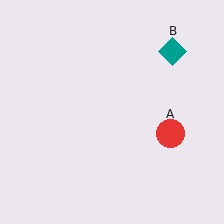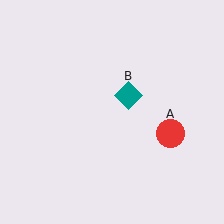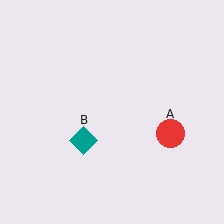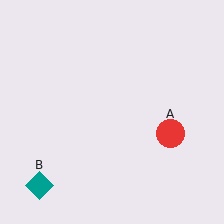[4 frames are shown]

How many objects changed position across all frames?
1 object changed position: teal diamond (object B).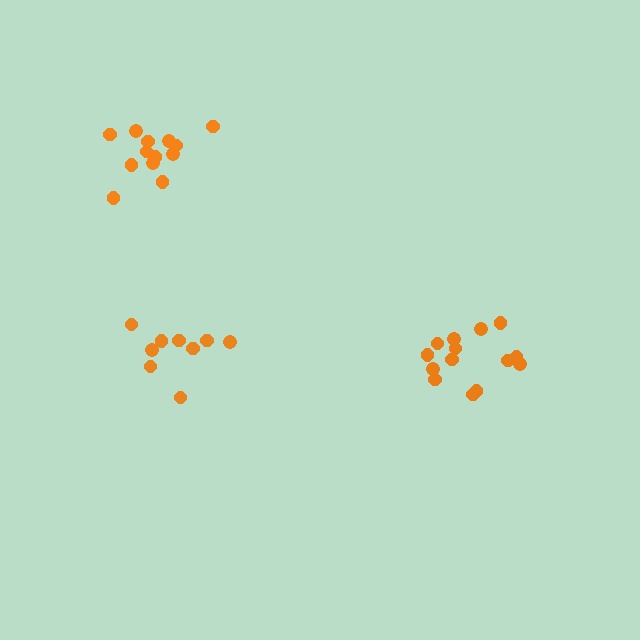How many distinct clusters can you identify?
There are 3 distinct clusters.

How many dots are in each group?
Group 1: 13 dots, Group 2: 9 dots, Group 3: 14 dots (36 total).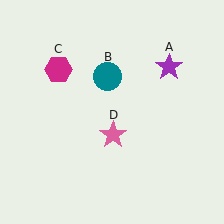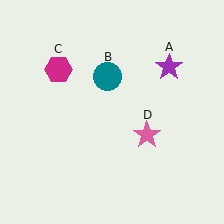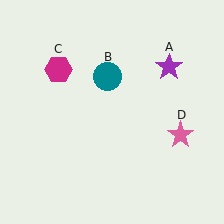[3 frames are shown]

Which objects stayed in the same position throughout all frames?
Purple star (object A) and teal circle (object B) and magenta hexagon (object C) remained stationary.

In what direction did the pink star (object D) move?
The pink star (object D) moved right.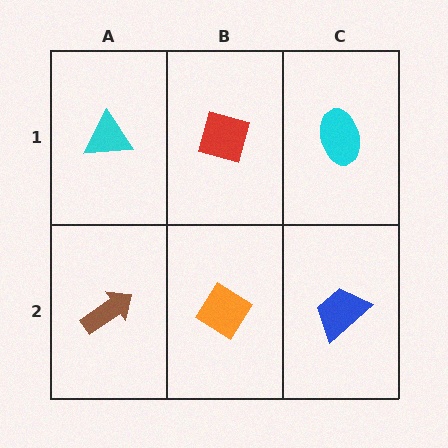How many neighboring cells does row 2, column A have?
2.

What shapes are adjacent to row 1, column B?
An orange diamond (row 2, column B), a cyan triangle (row 1, column A), a cyan ellipse (row 1, column C).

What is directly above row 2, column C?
A cyan ellipse.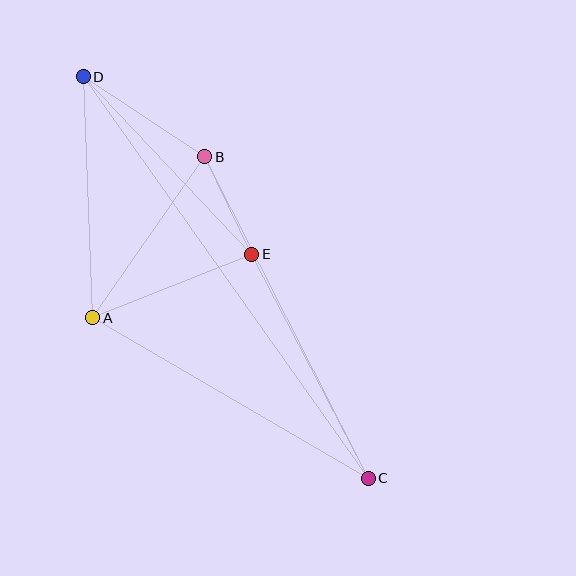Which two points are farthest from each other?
Points C and D are farthest from each other.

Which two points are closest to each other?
Points B and E are closest to each other.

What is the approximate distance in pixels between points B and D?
The distance between B and D is approximately 145 pixels.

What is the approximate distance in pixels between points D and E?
The distance between D and E is approximately 245 pixels.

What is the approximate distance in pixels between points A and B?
The distance between A and B is approximately 196 pixels.